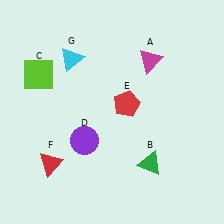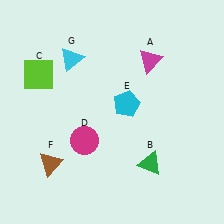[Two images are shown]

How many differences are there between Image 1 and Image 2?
There are 3 differences between the two images.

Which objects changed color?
D changed from purple to magenta. E changed from red to cyan. F changed from red to brown.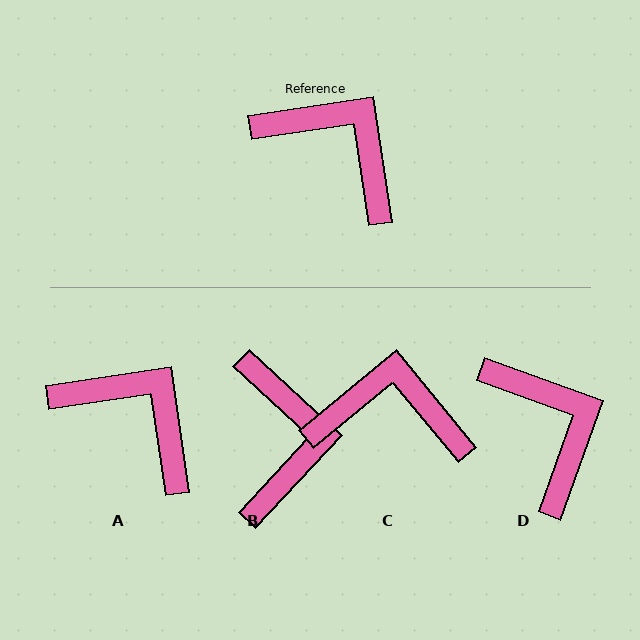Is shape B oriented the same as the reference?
No, it is off by about 51 degrees.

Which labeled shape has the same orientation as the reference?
A.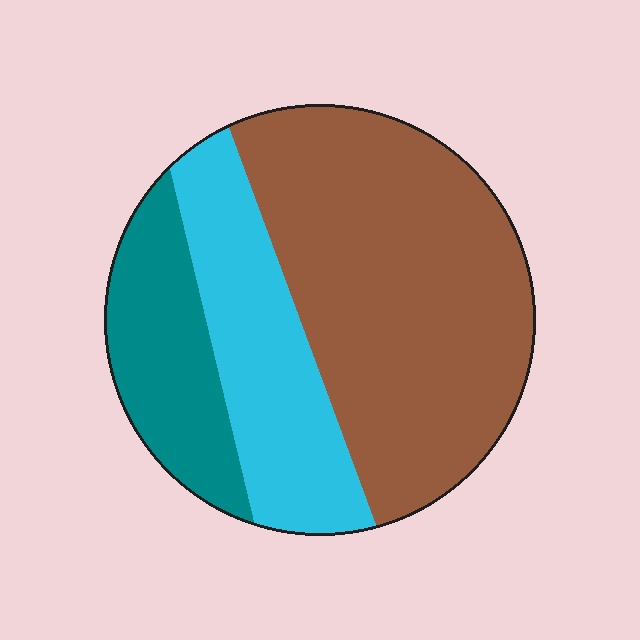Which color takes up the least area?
Teal, at roughly 20%.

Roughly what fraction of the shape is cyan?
Cyan covers 26% of the shape.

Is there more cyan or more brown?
Brown.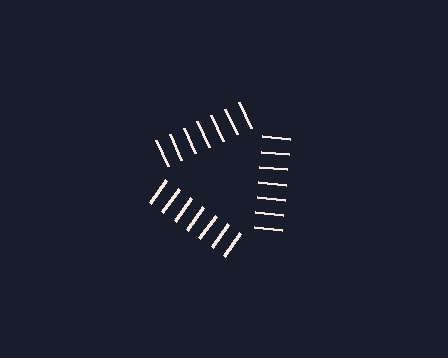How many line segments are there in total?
21 — 7 along each of the 3 edges.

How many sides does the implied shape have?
3 sides — the line-ends trace a triangle.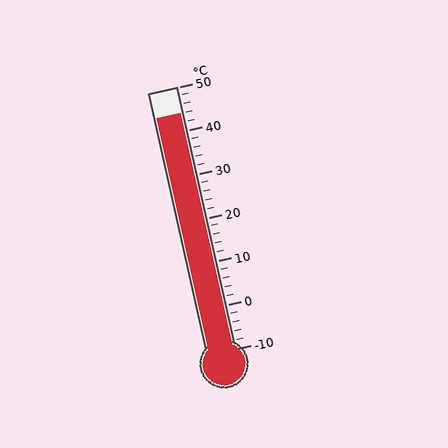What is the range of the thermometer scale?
The thermometer scale ranges from -10°C to 50°C.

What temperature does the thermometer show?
The thermometer shows approximately 44°C.